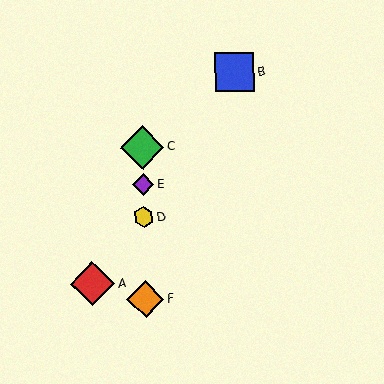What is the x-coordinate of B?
Object B is at x≈235.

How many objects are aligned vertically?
4 objects (C, D, E, F) are aligned vertically.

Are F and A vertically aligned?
No, F is at x≈145 and A is at x≈93.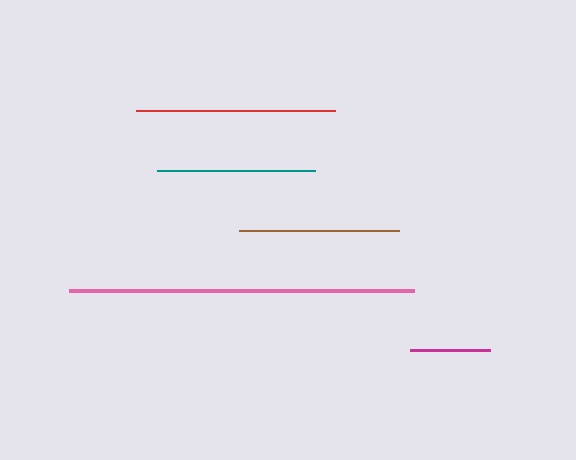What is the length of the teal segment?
The teal segment is approximately 158 pixels long.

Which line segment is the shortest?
The magenta line is the shortest at approximately 80 pixels.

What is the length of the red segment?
The red segment is approximately 199 pixels long.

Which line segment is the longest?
The pink line is the longest at approximately 344 pixels.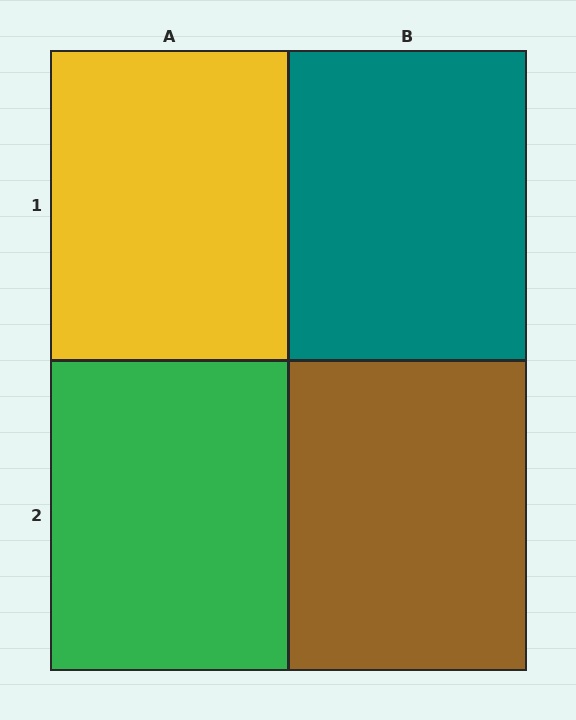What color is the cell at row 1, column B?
Teal.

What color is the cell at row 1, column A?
Yellow.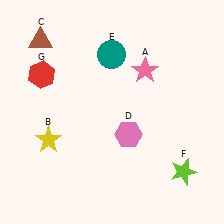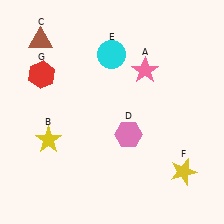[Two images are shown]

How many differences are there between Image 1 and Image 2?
There are 2 differences between the two images.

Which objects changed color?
E changed from teal to cyan. F changed from lime to yellow.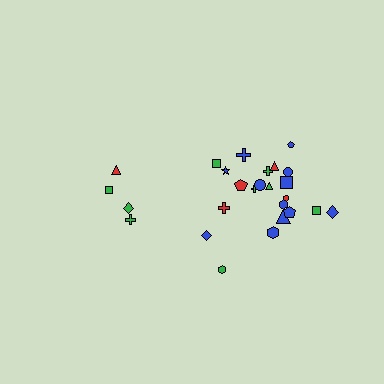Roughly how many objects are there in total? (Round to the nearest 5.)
Roughly 25 objects in total.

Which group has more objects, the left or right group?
The right group.